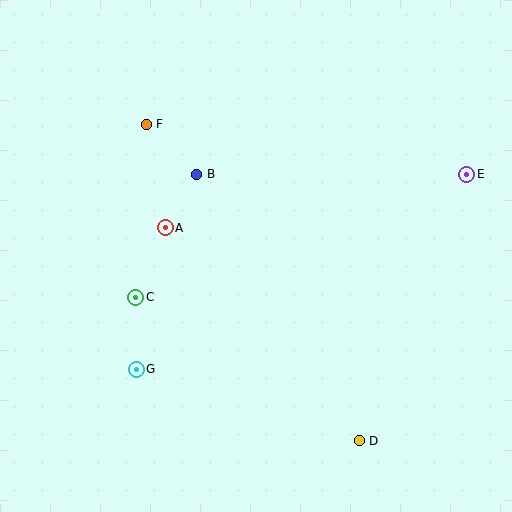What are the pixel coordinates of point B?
Point B is at (197, 174).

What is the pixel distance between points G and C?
The distance between G and C is 72 pixels.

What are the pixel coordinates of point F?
Point F is at (146, 124).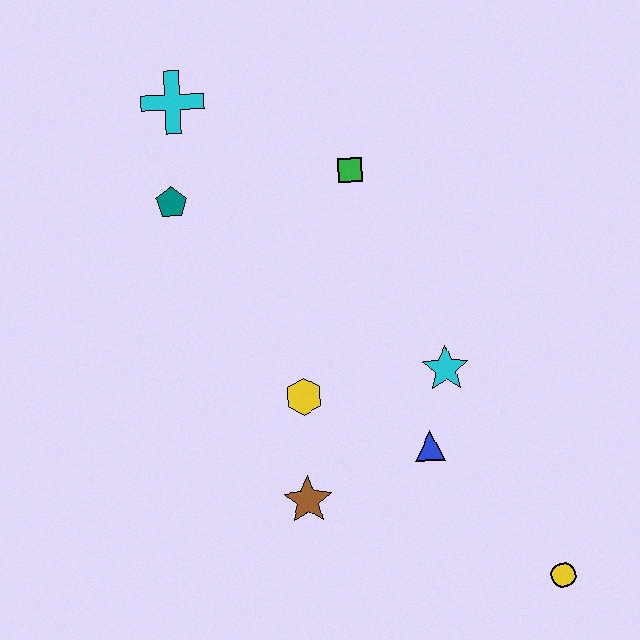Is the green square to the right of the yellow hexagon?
Yes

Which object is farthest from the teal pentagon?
The yellow circle is farthest from the teal pentagon.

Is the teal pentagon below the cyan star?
No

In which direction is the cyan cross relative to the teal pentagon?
The cyan cross is above the teal pentagon.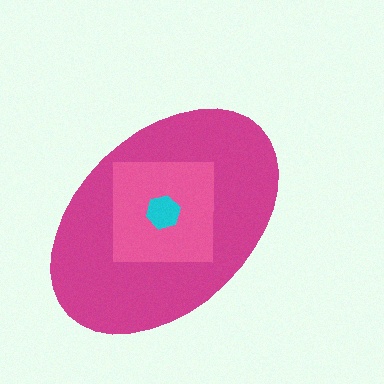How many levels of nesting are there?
3.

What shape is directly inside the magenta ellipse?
The pink square.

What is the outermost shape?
The magenta ellipse.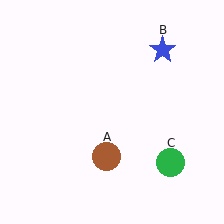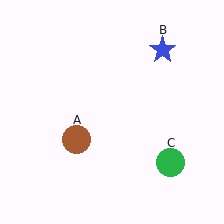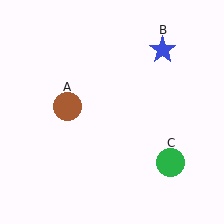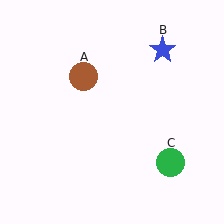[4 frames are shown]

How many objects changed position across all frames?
1 object changed position: brown circle (object A).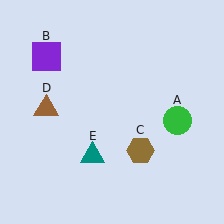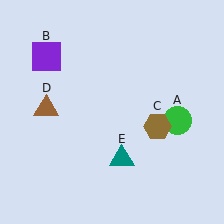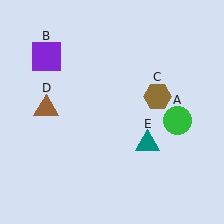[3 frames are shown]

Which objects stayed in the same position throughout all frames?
Green circle (object A) and purple square (object B) and brown triangle (object D) remained stationary.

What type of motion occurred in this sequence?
The brown hexagon (object C), teal triangle (object E) rotated counterclockwise around the center of the scene.